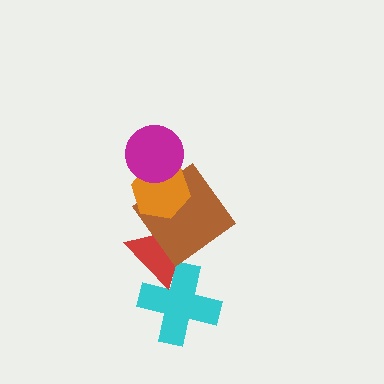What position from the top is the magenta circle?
The magenta circle is 1st from the top.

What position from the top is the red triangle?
The red triangle is 4th from the top.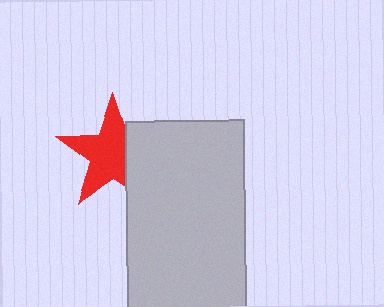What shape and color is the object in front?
The object in front is a light gray rectangle.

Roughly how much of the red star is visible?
Most of it is visible (roughly 70%).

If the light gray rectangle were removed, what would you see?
You would see the complete red star.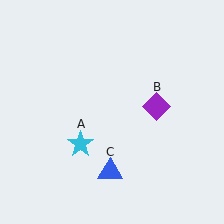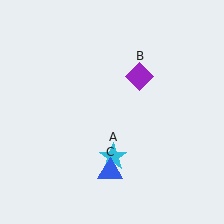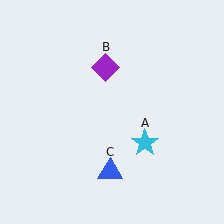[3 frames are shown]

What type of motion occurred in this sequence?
The cyan star (object A), purple diamond (object B) rotated counterclockwise around the center of the scene.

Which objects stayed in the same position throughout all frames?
Blue triangle (object C) remained stationary.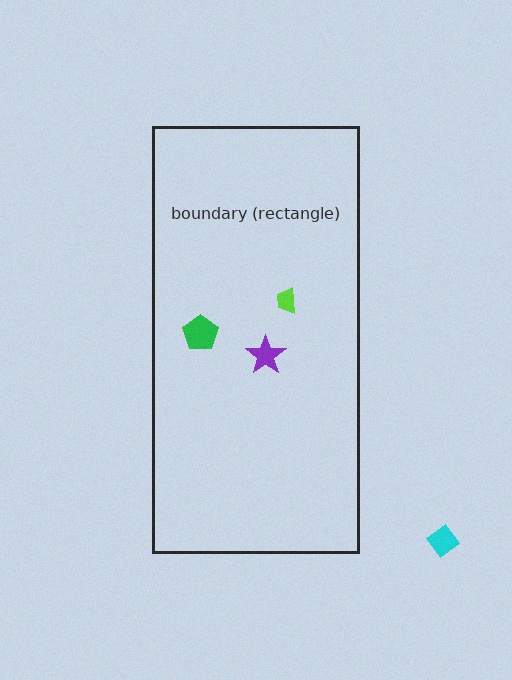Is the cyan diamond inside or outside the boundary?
Outside.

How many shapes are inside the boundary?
3 inside, 1 outside.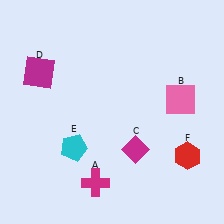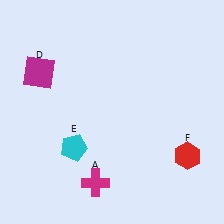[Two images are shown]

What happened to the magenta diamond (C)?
The magenta diamond (C) was removed in Image 2. It was in the bottom-right area of Image 1.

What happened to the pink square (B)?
The pink square (B) was removed in Image 2. It was in the top-right area of Image 1.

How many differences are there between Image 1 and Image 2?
There are 2 differences between the two images.